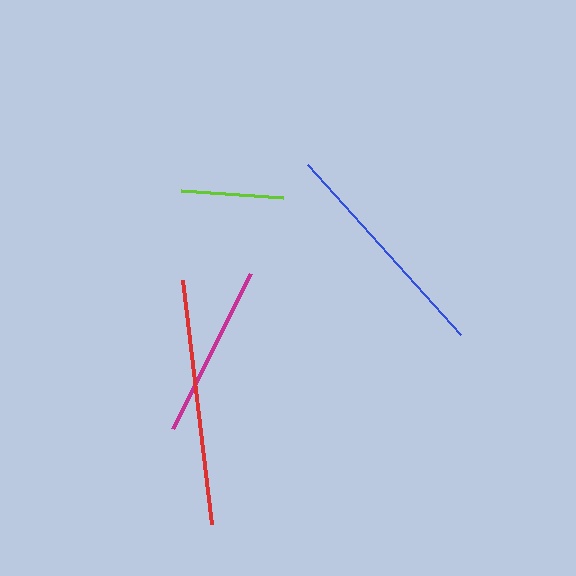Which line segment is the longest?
The red line is the longest at approximately 246 pixels.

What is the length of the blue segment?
The blue segment is approximately 229 pixels long.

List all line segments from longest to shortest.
From longest to shortest: red, blue, magenta, lime.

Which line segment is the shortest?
The lime line is the shortest at approximately 102 pixels.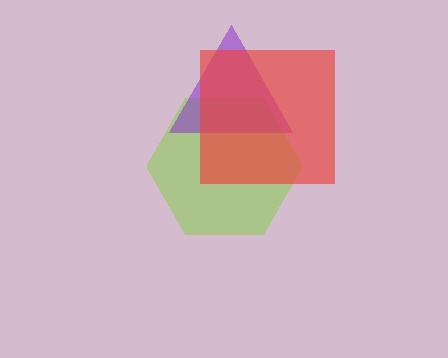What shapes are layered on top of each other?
The layered shapes are: a lime hexagon, a purple triangle, a red square.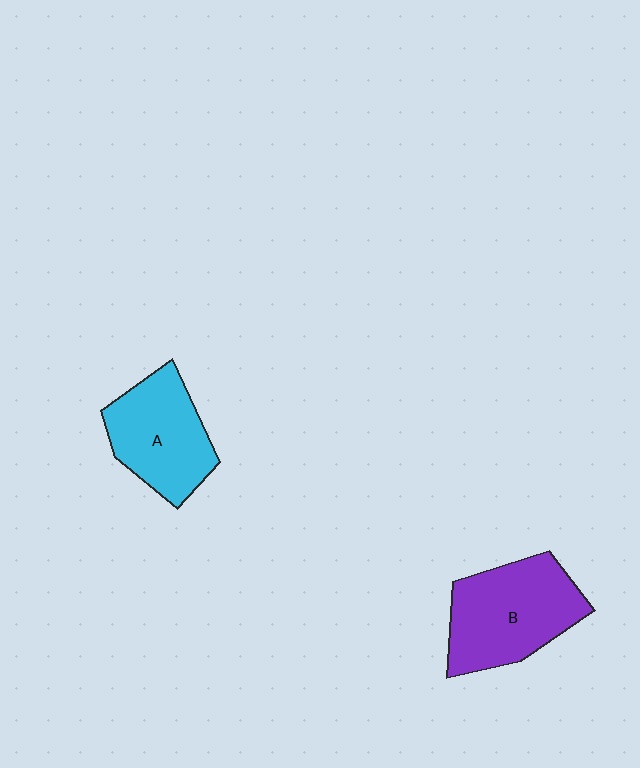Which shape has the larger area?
Shape B (purple).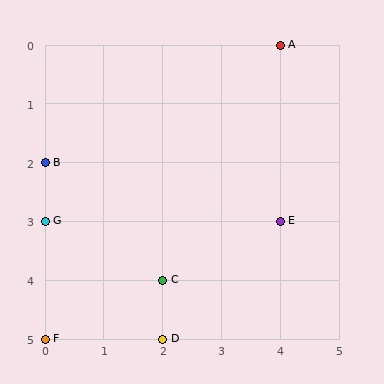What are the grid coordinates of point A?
Point A is at grid coordinates (4, 0).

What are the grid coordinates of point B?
Point B is at grid coordinates (0, 2).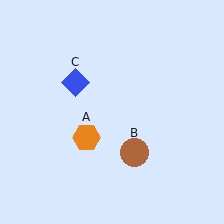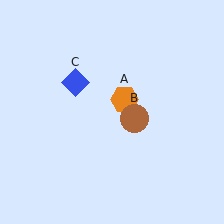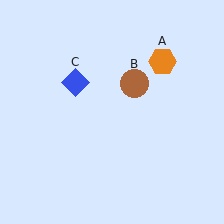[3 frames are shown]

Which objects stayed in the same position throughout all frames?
Blue diamond (object C) remained stationary.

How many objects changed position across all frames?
2 objects changed position: orange hexagon (object A), brown circle (object B).